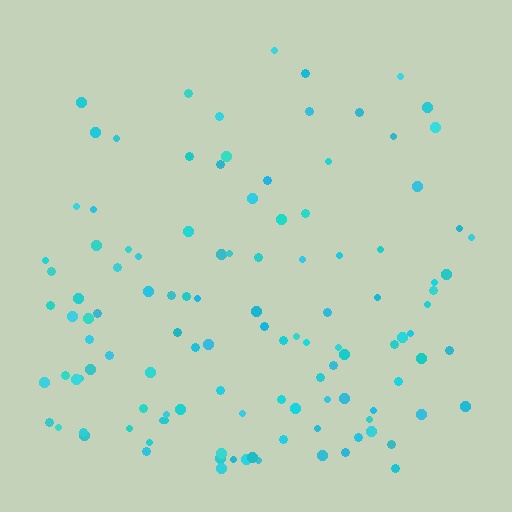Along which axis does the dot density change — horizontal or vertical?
Vertical.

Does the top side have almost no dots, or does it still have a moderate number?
Still a moderate number, just noticeably fewer than the bottom.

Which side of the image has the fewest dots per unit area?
The top.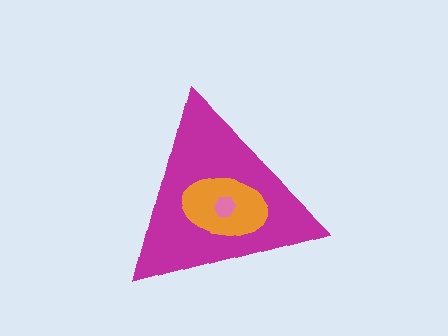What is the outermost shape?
The magenta triangle.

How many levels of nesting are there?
3.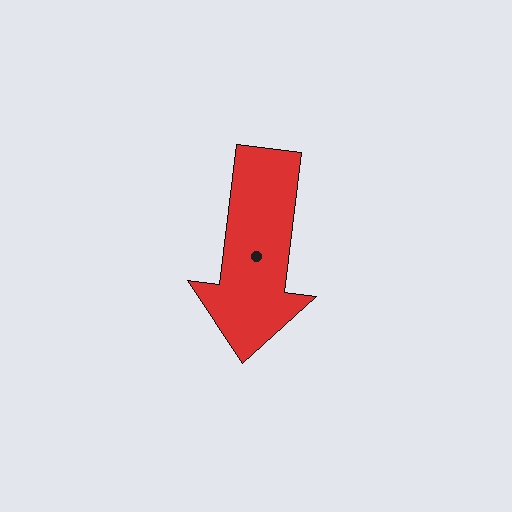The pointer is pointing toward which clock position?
Roughly 6 o'clock.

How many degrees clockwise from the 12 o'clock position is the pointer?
Approximately 187 degrees.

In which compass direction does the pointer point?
South.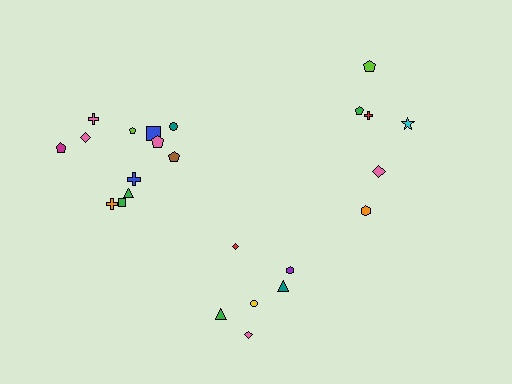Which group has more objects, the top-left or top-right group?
The top-left group.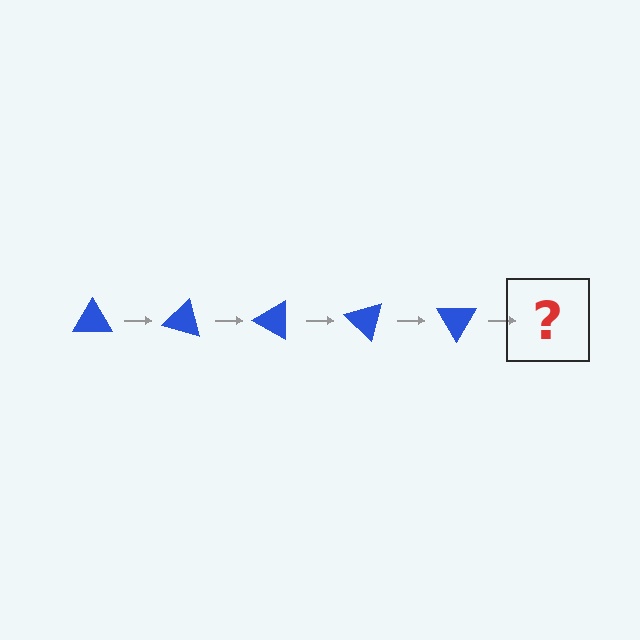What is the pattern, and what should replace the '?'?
The pattern is that the triangle rotates 15 degrees each step. The '?' should be a blue triangle rotated 75 degrees.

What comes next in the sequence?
The next element should be a blue triangle rotated 75 degrees.